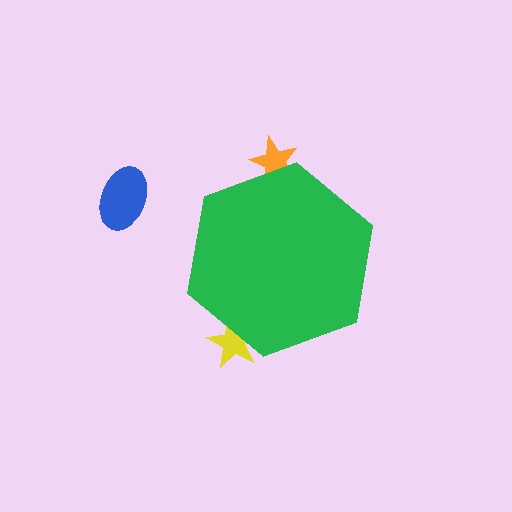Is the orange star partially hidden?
Yes, the orange star is partially hidden behind the green hexagon.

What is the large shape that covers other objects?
A green hexagon.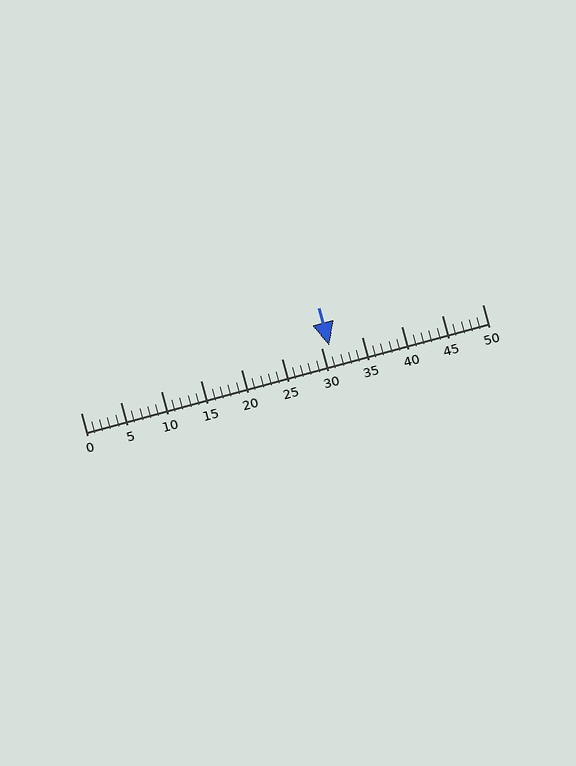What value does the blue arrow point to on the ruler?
The blue arrow points to approximately 31.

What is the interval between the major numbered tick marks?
The major tick marks are spaced 5 units apart.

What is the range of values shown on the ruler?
The ruler shows values from 0 to 50.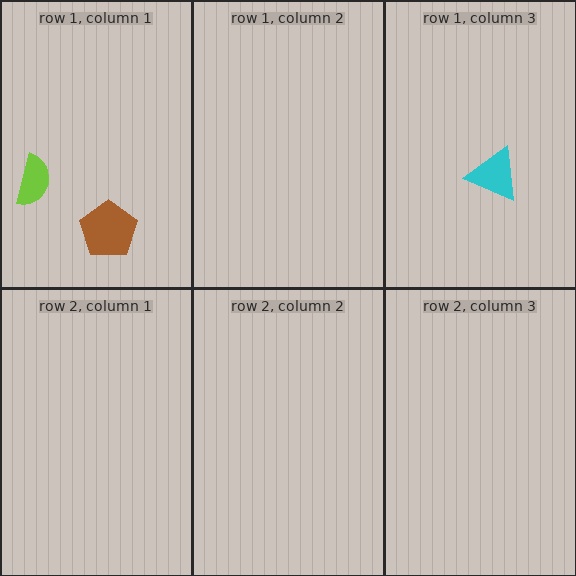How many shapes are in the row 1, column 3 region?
1.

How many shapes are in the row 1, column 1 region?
2.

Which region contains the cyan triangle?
The row 1, column 3 region.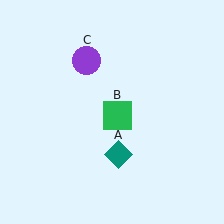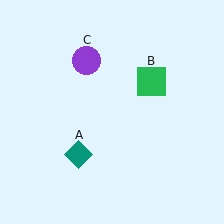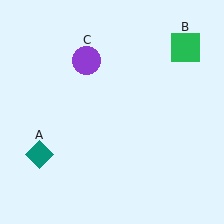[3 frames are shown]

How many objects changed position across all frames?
2 objects changed position: teal diamond (object A), green square (object B).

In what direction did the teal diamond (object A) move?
The teal diamond (object A) moved left.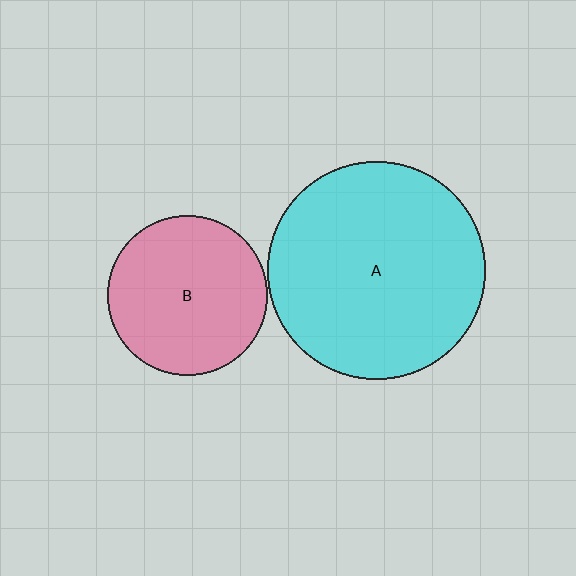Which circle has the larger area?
Circle A (cyan).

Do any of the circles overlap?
No, none of the circles overlap.